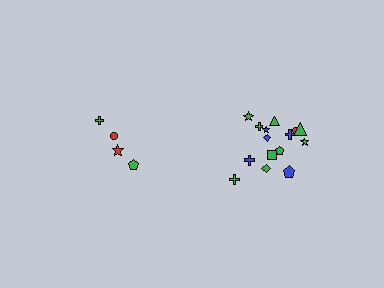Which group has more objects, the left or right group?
The right group.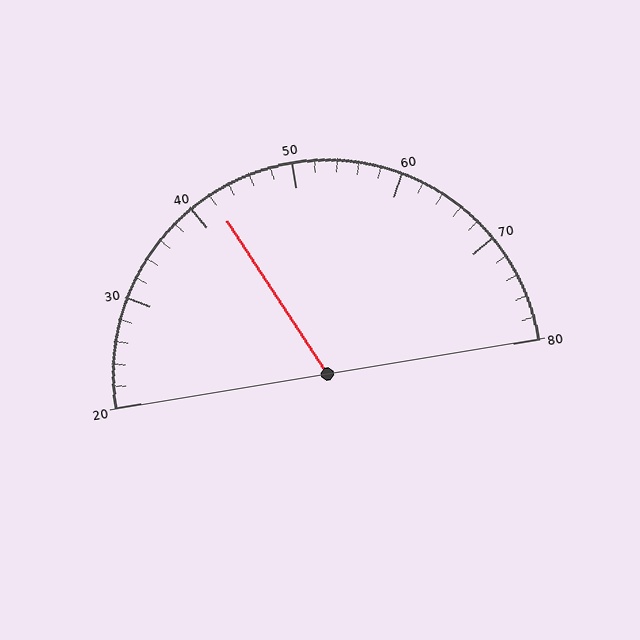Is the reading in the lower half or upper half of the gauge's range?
The reading is in the lower half of the range (20 to 80).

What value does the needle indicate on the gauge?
The needle indicates approximately 42.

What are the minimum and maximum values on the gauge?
The gauge ranges from 20 to 80.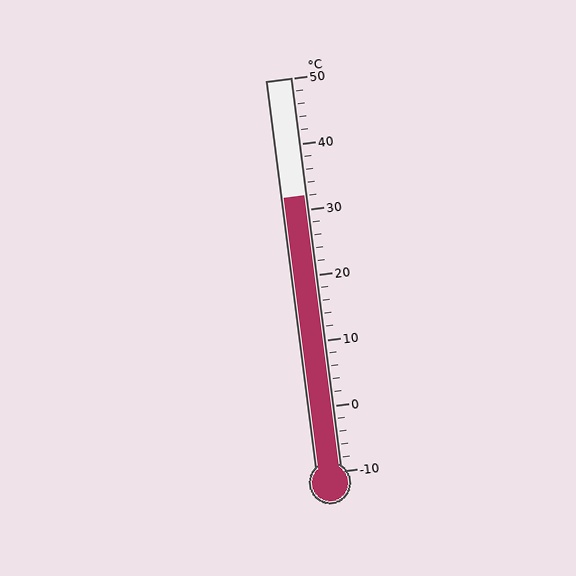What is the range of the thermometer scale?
The thermometer scale ranges from -10°C to 50°C.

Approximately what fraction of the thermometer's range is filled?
The thermometer is filled to approximately 70% of its range.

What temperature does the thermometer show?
The thermometer shows approximately 32°C.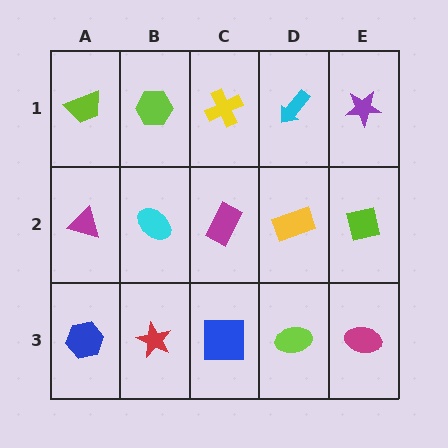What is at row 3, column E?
A magenta ellipse.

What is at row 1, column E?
A purple star.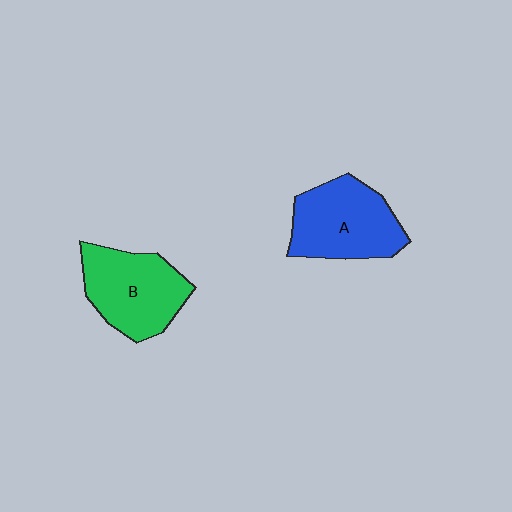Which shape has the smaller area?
Shape B (green).